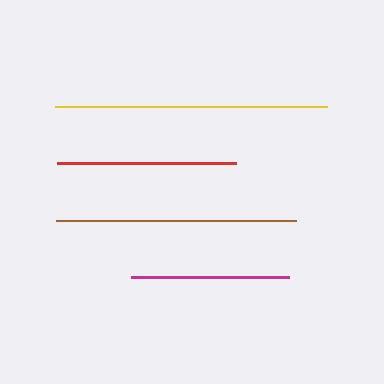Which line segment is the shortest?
The magenta line is the shortest at approximately 159 pixels.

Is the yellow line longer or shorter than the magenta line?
The yellow line is longer than the magenta line.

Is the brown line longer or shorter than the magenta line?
The brown line is longer than the magenta line.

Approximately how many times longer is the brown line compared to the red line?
The brown line is approximately 1.3 times the length of the red line.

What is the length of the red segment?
The red segment is approximately 179 pixels long.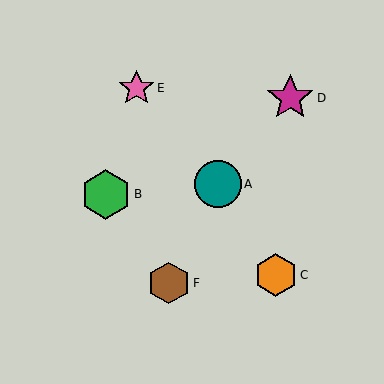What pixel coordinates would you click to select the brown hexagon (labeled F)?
Click at (169, 283) to select the brown hexagon F.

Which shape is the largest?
The green hexagon (labeled B) is the largest.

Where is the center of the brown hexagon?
The center of the brown hexagon is at (169, 283).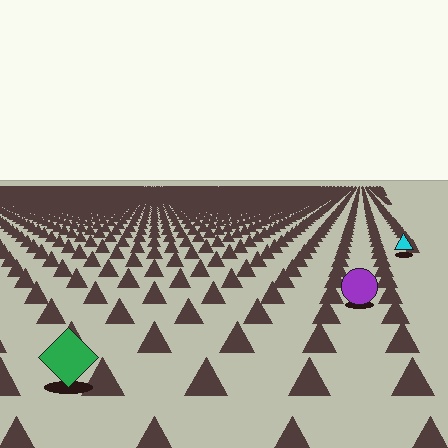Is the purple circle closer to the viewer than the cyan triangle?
Yes. The purple circle is closer — you can tell from the texture gradient: the ground texture is coarser near it.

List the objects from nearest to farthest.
From nearest to farthest: the green diamond, the purple circle, the cyan triangle.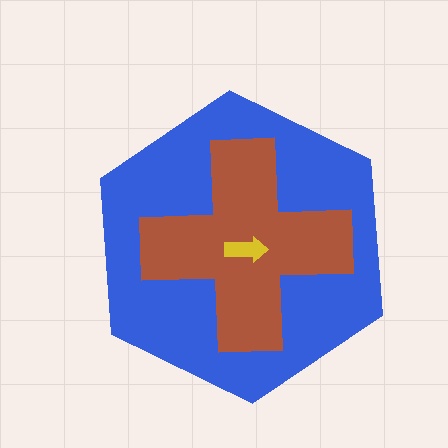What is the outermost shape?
The blue hexagon.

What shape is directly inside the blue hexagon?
The brown cross.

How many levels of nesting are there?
3.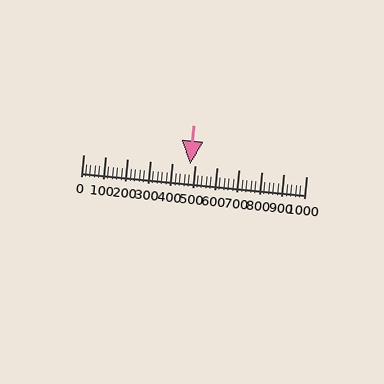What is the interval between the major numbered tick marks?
The major tick marks are spaced 100 units apart.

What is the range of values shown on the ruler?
The ruler shows values from 0 to 1000.